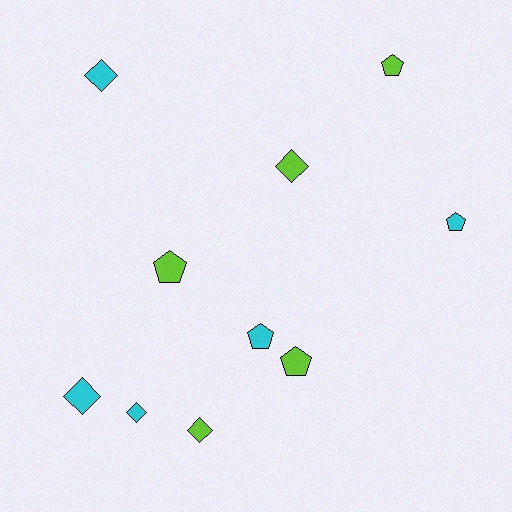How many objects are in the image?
There are 10 objects.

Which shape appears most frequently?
Diamond, with 5 objects.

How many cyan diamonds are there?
There are 3 cyan diamonds.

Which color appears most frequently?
Cyan, with 5 objects.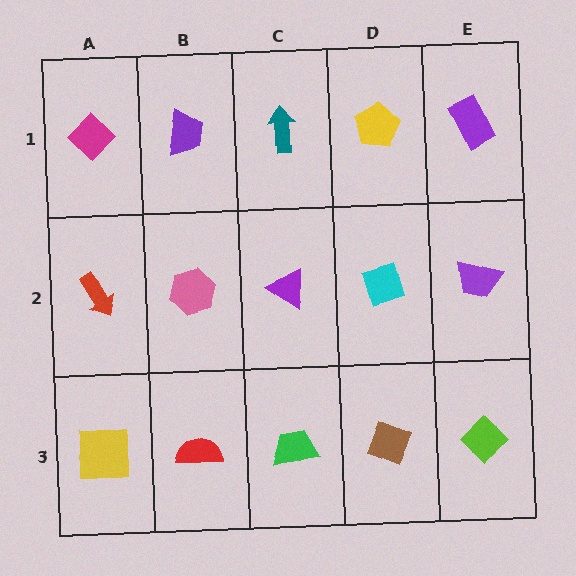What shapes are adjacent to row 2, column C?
A teal arrow (row 1, column C), a green trapezoid (row 3, column C), a pink hexagon (row 2, column B), a cyan diamond (row 2, column D).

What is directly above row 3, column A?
A red arrow.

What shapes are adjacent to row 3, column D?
A cyan diamond (row 2, column D), a green trapezoid (row 3, column C), a lime diamond (row 3, column E).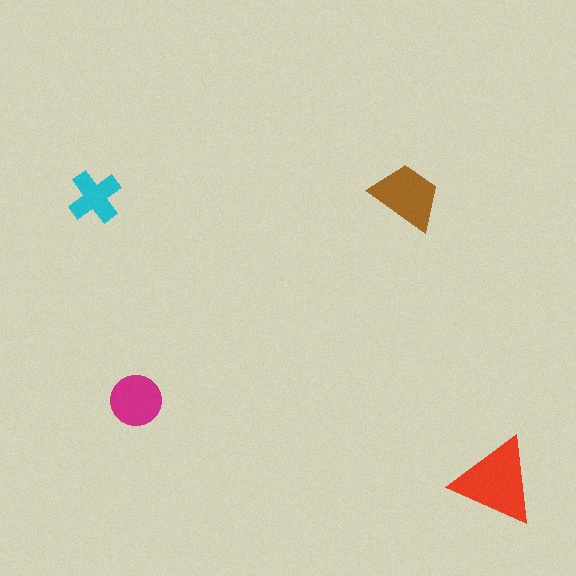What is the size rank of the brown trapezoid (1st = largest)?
2nd.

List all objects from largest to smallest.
The red triangle, the brown trapezoid, the magenta circle, the cyan cross.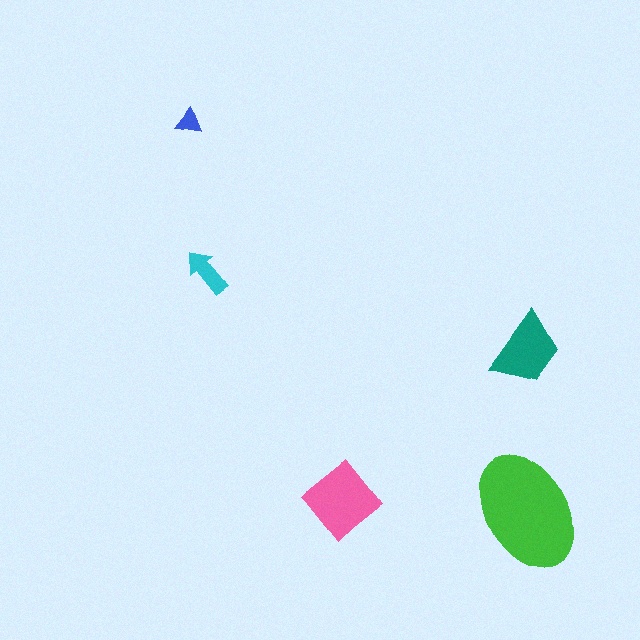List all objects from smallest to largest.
The blue triangle, the cyan arrow, the teal trapezoid, the pink diamond, the green ellipse.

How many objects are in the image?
There are 5 objects in the image.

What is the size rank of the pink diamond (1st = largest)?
2nd.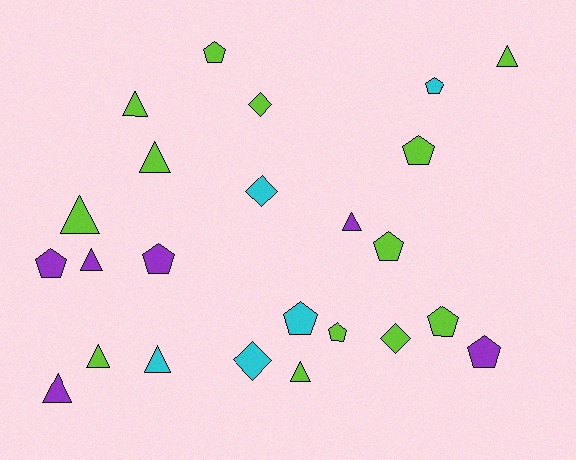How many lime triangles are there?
There are 6 lime triangles.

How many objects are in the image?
There are 24 objects.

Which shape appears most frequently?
Pentagon, with 10 objects.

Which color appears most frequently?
Lime, with 13 objects.